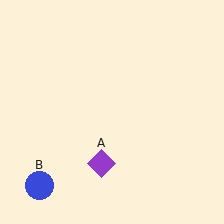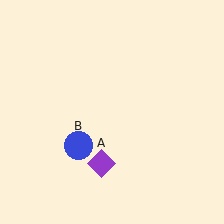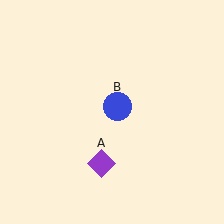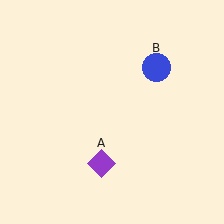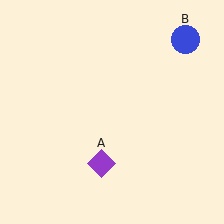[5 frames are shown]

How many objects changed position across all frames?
1 object changed position: blue circle (object B).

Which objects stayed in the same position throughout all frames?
Purple diamond (object A) remained stationary.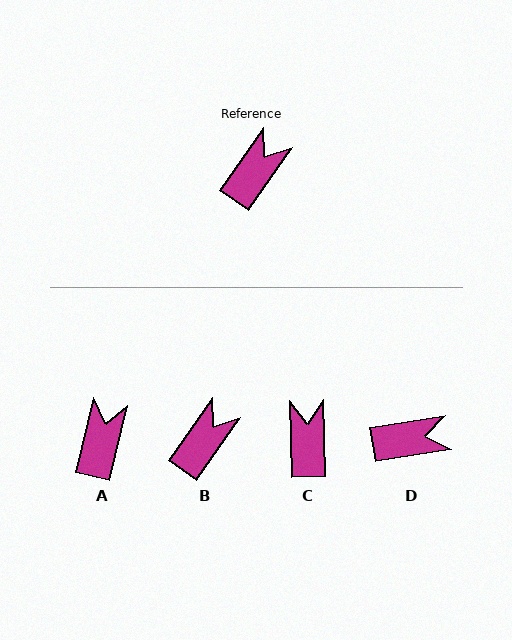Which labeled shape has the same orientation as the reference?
B.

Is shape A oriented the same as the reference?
No, it is off by about 21 degrees.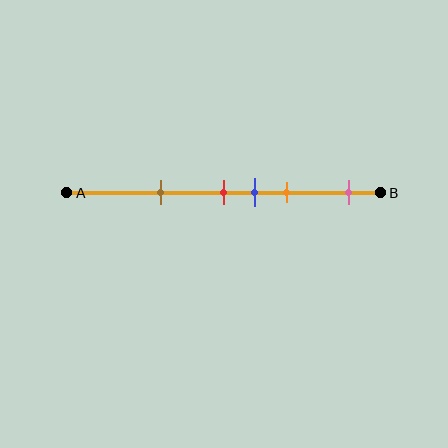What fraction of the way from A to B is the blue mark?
The blue mark is approximately 60% (0.6) of the way from A to B.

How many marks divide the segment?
There are 5 marks dividing the segment.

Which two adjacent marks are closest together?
The red and blue marks are the closest adjacent pair.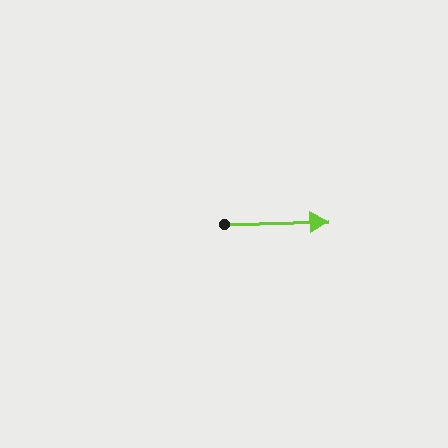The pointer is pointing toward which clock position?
Roughly 3 o'clock.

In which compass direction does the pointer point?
East.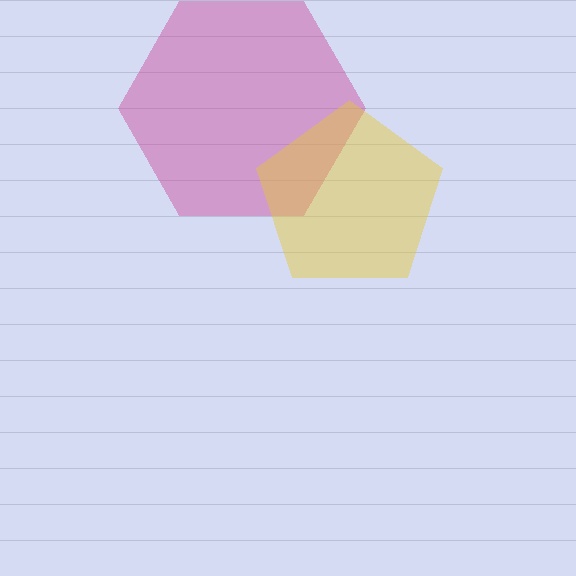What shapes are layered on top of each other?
The layered shapes are: a magenta hexagon, a yellow pentagon.